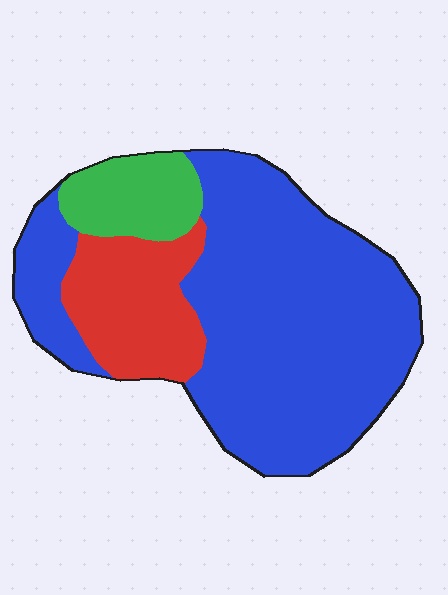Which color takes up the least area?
Green, at roughly 10%.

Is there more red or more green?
Red.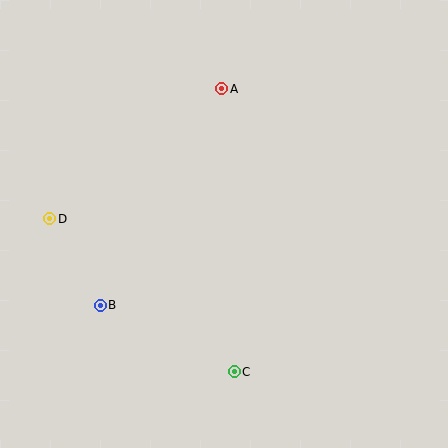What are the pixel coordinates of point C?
Point C is at (234, 372).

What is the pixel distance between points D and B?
The distance between D and B is 100 pixels.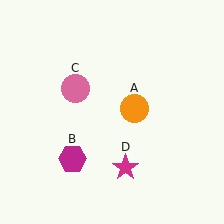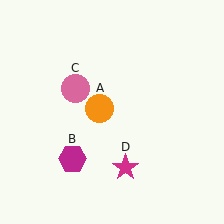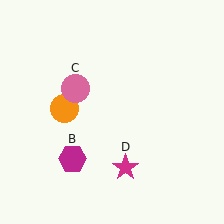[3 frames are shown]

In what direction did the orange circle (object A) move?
The orange circle (object A) moved left.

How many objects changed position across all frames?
1 object changed position: orange circle (object A).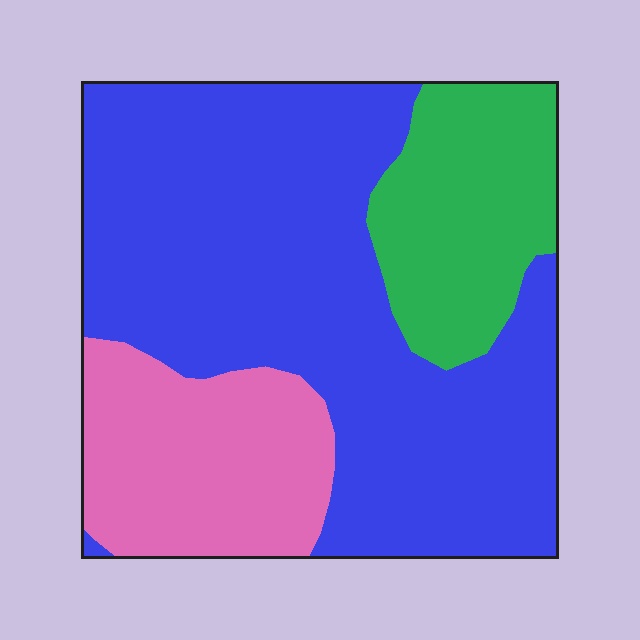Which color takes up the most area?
Blue, at roughly 60%.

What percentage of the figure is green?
Green takes up about one sixth (1/6) of the figure.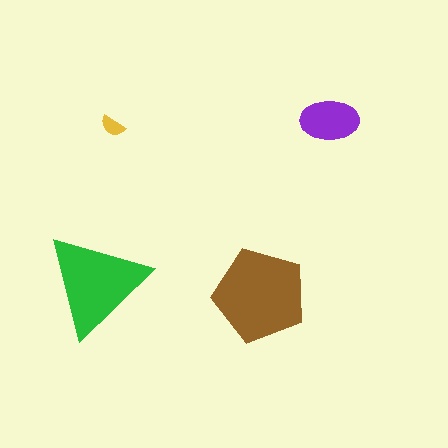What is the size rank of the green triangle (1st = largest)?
2nd.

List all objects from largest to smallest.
The brown pentagon, the green triangle, the purple ellipse, the yellow semicircle.